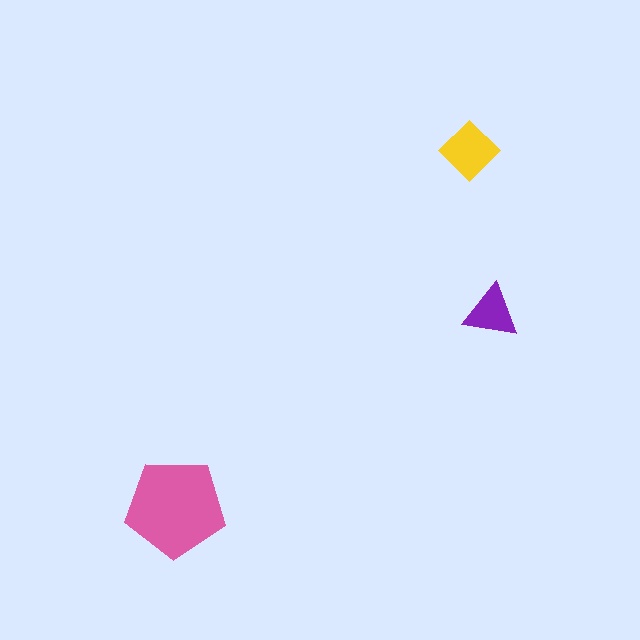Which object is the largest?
The pink pentagon.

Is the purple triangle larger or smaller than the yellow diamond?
Smaller.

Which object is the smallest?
The purple triangle.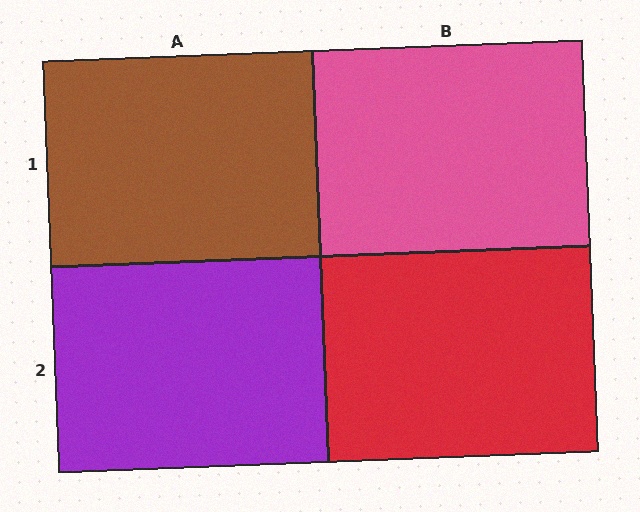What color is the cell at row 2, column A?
Purple.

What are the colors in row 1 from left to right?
Brown, pink.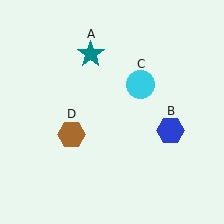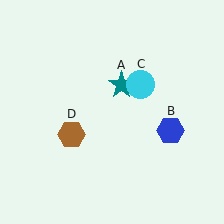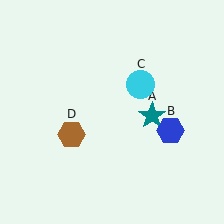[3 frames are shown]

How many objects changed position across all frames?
1 object changed position: teal star (object A).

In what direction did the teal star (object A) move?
The teal star (object A) moved down and to the right.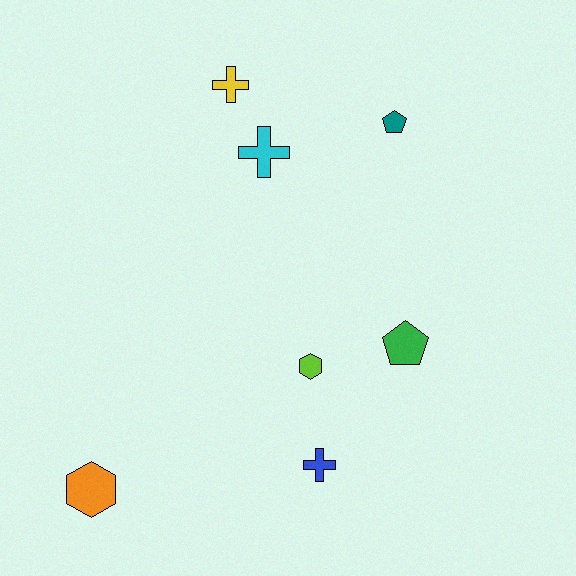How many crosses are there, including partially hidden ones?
There are 3 crosses.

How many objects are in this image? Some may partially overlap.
There are 7 objects.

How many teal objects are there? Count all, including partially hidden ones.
There is 1 teal object.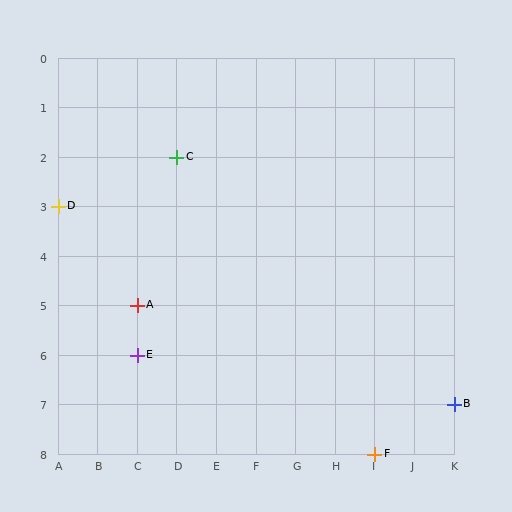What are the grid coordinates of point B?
Point B is at grid coordinates (K, 7).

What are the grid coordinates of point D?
Point D is at grid coordinates (A, 3).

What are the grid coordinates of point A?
Point A is at grid coordinates (C, 5).